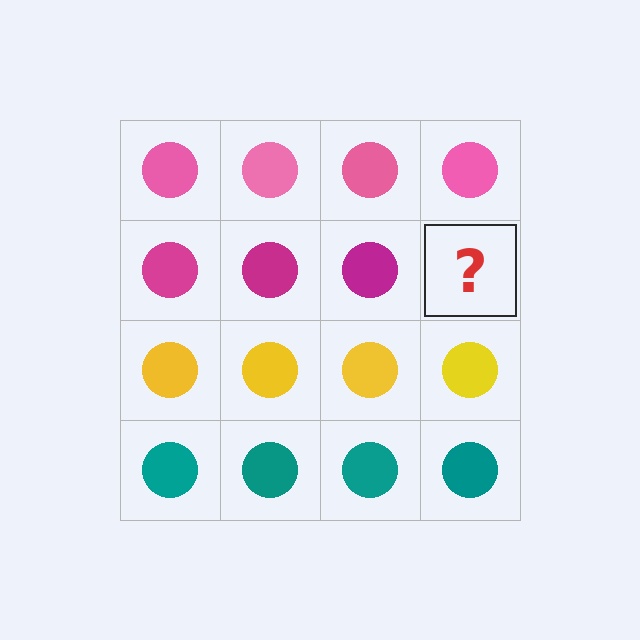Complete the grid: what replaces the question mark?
The question mark should be replaced with a magenta circle.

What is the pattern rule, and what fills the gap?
The rule is that each row has a consistent color. The gap should be filled with a magenta circle.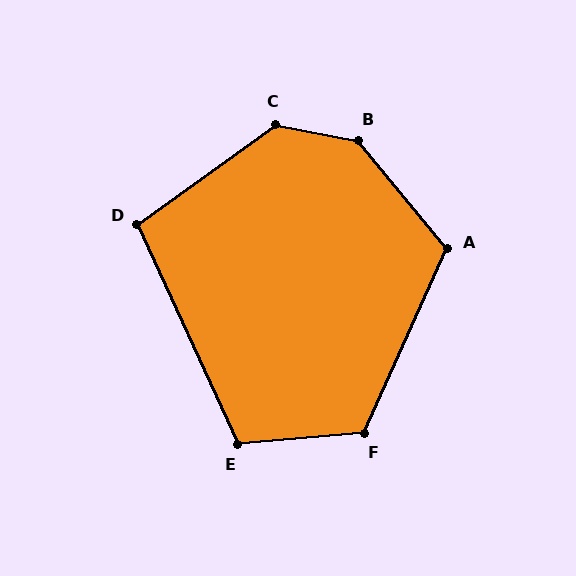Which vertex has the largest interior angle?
B, at approximately 140 degrees.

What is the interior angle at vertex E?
Approximately 110 degrees (obtuse).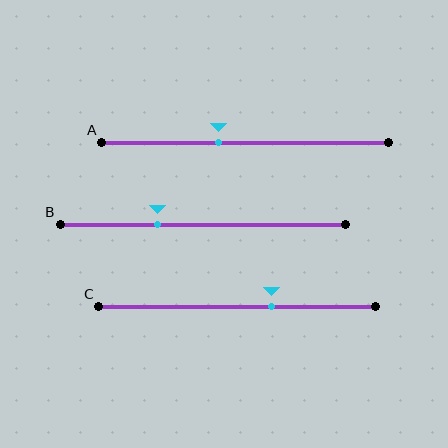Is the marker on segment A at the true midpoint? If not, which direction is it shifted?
No, the marker on segment A is shifted to the left by about 9% of the segment length.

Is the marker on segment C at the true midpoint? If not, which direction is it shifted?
No, the marker on segment C is shifted to the right by about 12% of the segment length.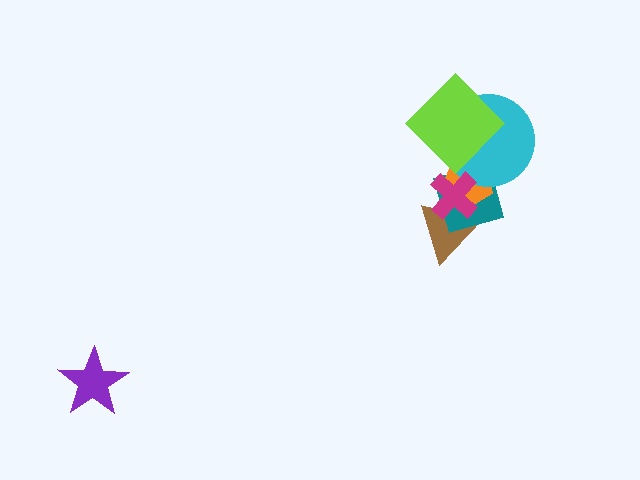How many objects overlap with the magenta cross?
3 objects overlap with the magenta cross.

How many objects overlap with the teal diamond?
5 objects overlap with the teal diamond.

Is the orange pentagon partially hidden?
Yes, it is partially covered by another shape.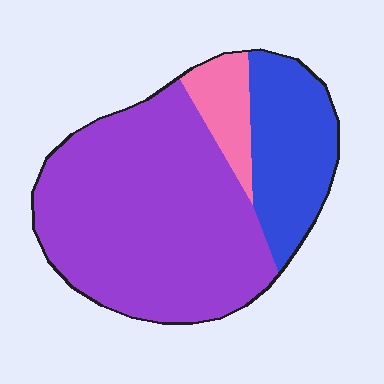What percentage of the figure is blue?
Blue takes up less than a quarter of the figure.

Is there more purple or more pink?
Purple.